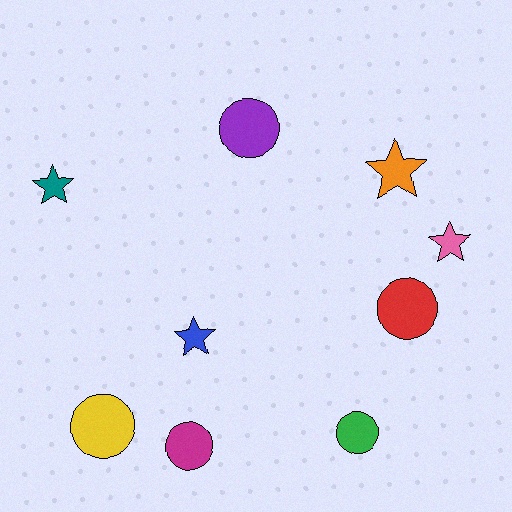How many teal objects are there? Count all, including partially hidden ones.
There is 1 teal object.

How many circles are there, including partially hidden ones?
There are 5 circles.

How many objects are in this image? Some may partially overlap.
There are 9 objects.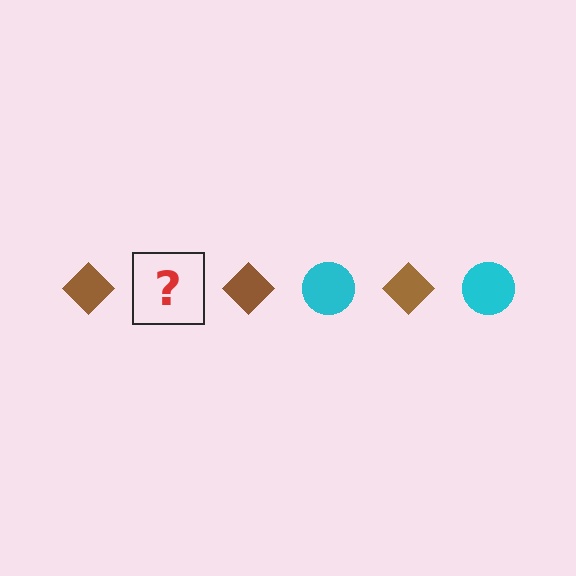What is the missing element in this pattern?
The missing element is a cyan circle.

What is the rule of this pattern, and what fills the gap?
The rule is that the pattern alternates between brown diamond and cyan circle. The gap should be filled with a cyan circle.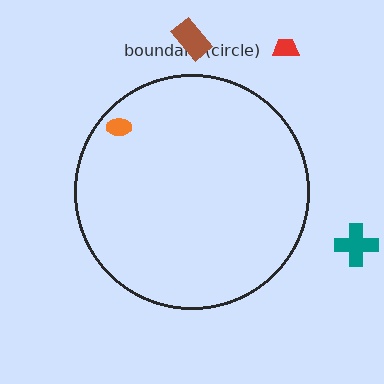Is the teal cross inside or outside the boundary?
Outside.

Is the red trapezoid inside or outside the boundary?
Outside.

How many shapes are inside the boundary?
1 inside, 3 outside.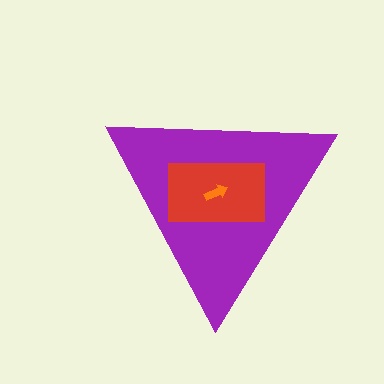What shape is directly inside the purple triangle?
The red rectangle.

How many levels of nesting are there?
3.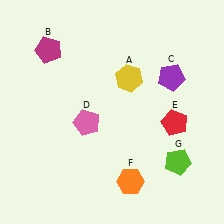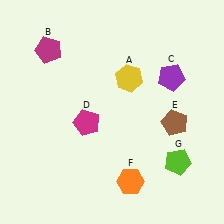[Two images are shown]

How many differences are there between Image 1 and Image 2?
There are 2 differences between the two images.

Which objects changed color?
D changed from pink to magenta. E changed from red to brown.